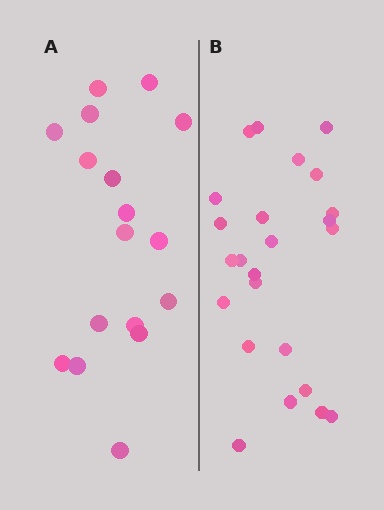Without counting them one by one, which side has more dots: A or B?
Region B (the right region) has more dots.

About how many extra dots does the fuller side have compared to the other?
Region B has roughly 8 or so more dots than region A.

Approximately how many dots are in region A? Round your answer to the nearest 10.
About 20 dots. (The exact count is 17, which rounds to 20.)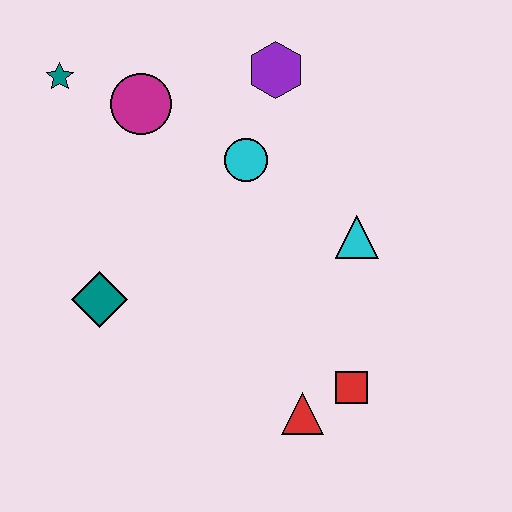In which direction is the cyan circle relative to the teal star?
The cyan circle is to the right of the teal star.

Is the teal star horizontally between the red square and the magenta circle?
No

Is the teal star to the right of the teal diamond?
No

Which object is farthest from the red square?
The teal star is farthest from the red square.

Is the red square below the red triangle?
No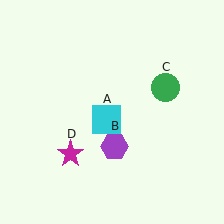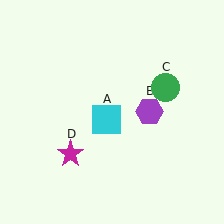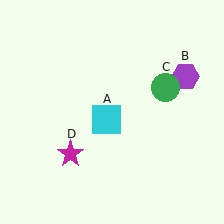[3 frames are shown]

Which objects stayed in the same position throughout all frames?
Cyan square (object A) and green circle (object C) and magenta star (object D) remained stationary.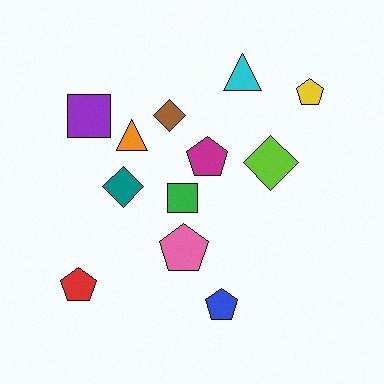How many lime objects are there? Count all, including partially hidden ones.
There is 1 lime object.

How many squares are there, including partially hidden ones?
There are 2 squares.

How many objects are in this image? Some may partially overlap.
There are 12 objects.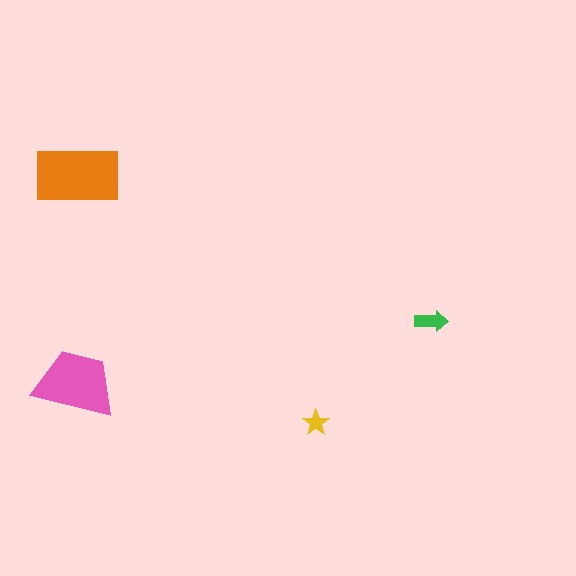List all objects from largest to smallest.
The orange rectangle, the pink trapezoid, the green arrow, the yellow star.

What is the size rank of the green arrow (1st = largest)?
3rd.